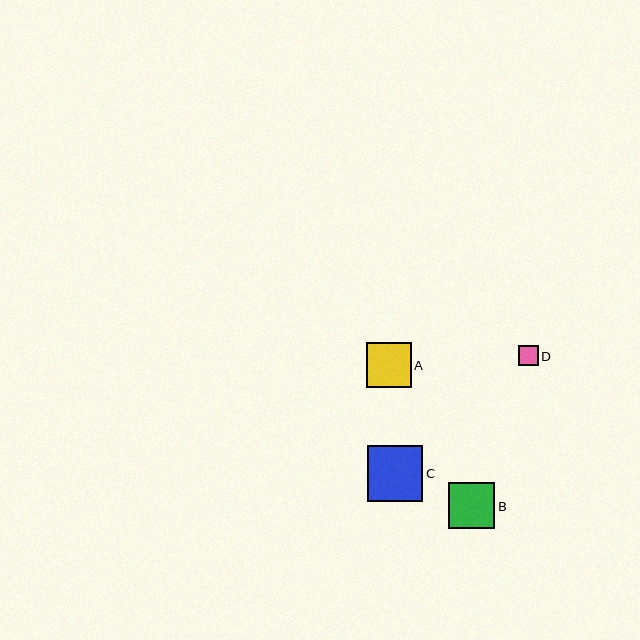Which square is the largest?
Square C is the largest with a size of approximately 56 pixels.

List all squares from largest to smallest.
From largest to smallest: C, B, A, D.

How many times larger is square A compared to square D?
Square A is approximately 2.3 times the size of square D.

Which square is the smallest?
Square D is the smallest with a size of approximately 20 pixels.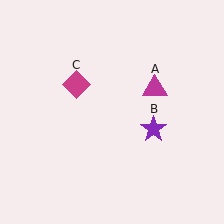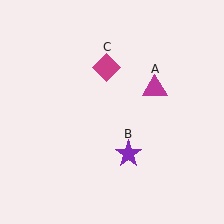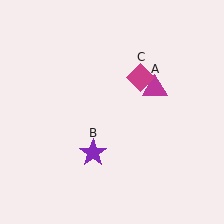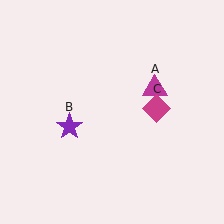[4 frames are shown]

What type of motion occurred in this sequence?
The purple star (object B), magenta diamond (object C) rotated clockwise around the center of the scene.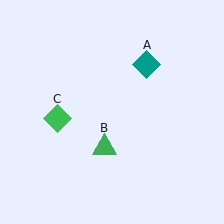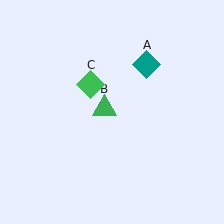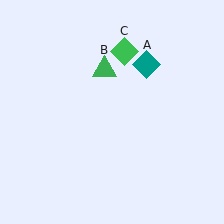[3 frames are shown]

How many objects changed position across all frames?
2 objects changed position: green triangle (object B), green diamond (object C).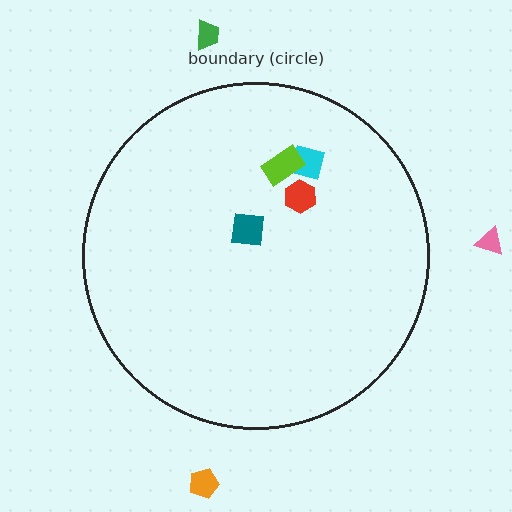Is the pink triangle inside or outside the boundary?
Outside.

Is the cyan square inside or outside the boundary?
Inside.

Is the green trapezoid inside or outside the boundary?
Outside.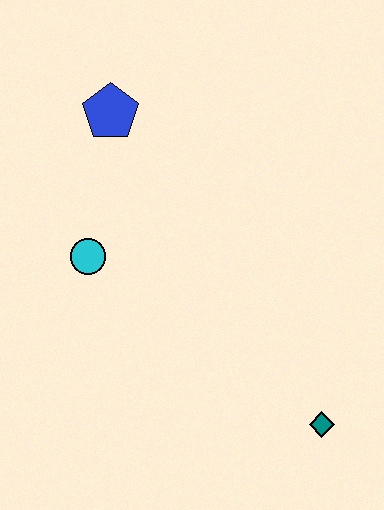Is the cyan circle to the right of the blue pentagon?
No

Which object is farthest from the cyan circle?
The teal diamond is farthest from the cyan circle.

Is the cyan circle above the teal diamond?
Yes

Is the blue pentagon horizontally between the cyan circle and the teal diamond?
Yes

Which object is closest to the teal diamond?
The cyan circle is closest to the teal diamond.